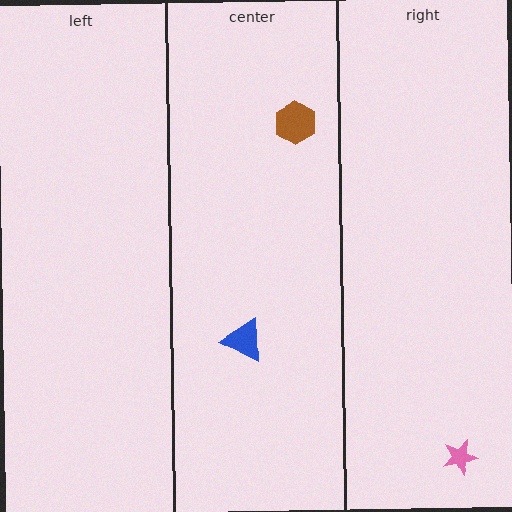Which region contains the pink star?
The right region.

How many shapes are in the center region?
2.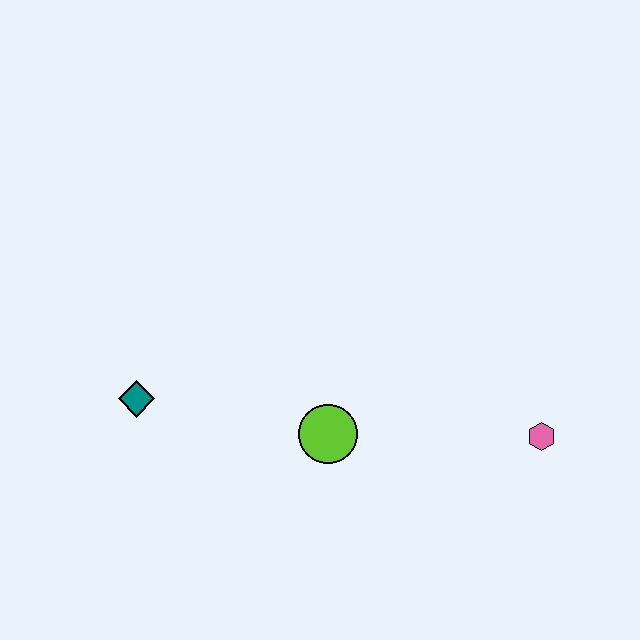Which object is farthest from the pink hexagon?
The teal diamond is farthest from the pink hexagon.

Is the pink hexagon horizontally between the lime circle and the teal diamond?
No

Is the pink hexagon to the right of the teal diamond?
Yes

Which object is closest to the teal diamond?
The lime circle is closest to the teal diamond.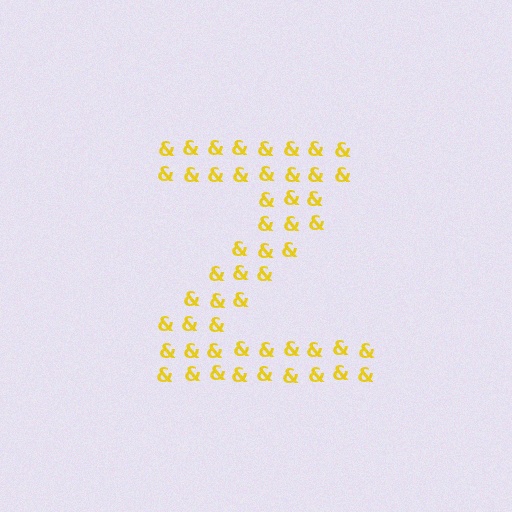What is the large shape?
The large shape is the letter Z.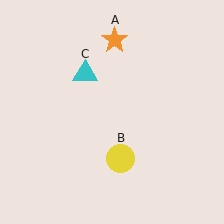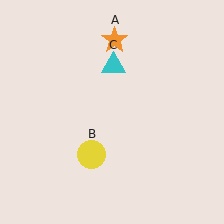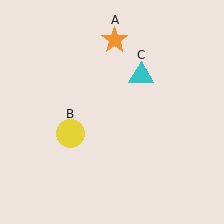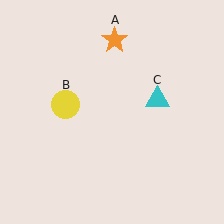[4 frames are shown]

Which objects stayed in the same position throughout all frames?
Orange star (object A) remained stationary.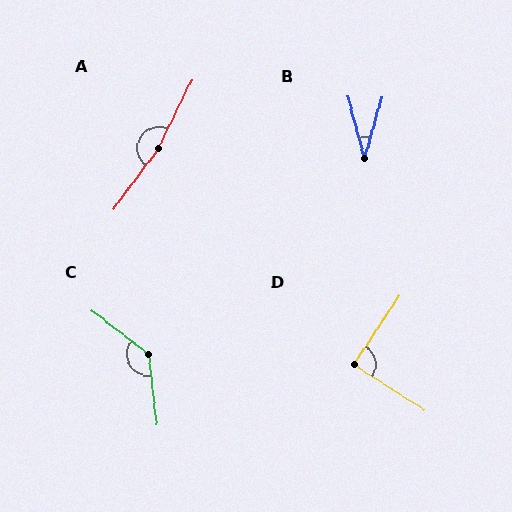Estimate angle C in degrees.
Approximately 134 degrees.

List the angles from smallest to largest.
B (31°), D (89°), C (134°), A (170°).